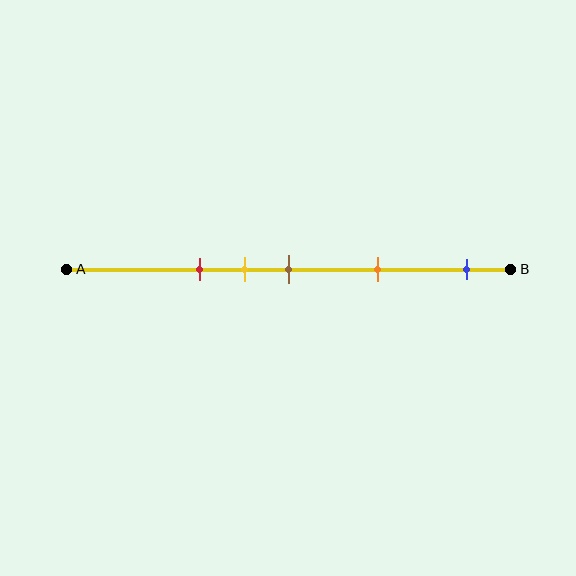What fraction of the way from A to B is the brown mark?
The brown mark is approximately 50% (0.5) of the way from A to B.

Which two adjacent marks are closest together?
The yellow and brown marks are the closest adjacent pair.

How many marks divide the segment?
There are 5 marks dividing the segment.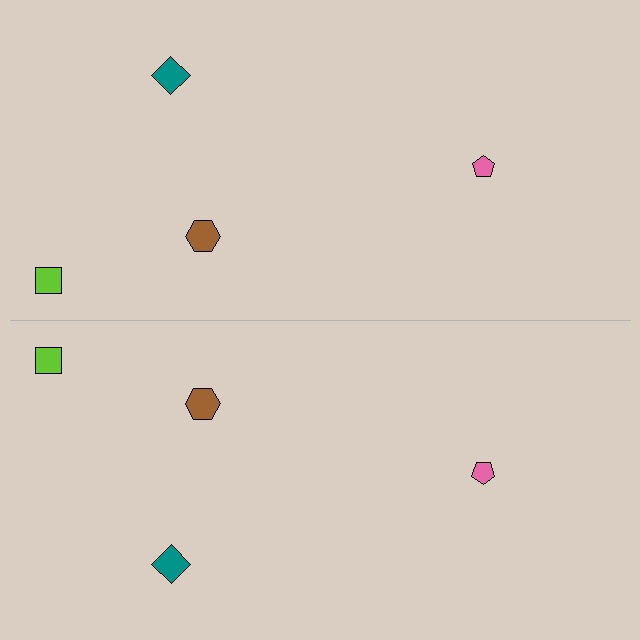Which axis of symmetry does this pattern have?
The pattern has a horizontal axis of symmetry running through the center of the image.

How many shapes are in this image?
There are 8 shapes in this image.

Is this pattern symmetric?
Yes, this pattern has bilateral (reflection) symmetry.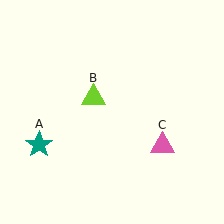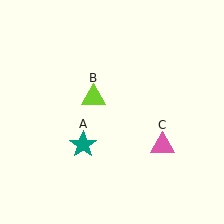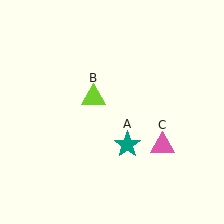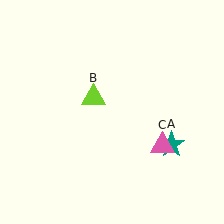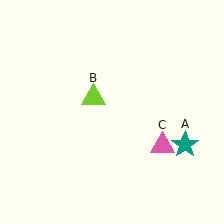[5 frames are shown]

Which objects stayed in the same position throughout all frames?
Lime triangle (object B) and pink triangle (object C) remained stationary.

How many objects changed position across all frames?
1 object changed position: teal star (object A).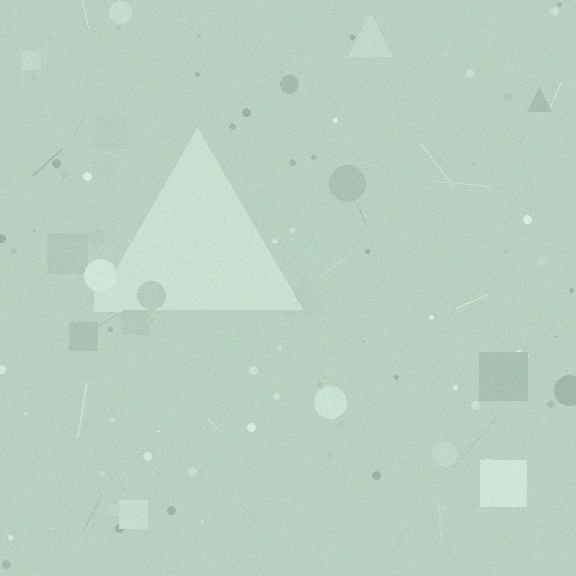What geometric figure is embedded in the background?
A triangle is embedded in the background.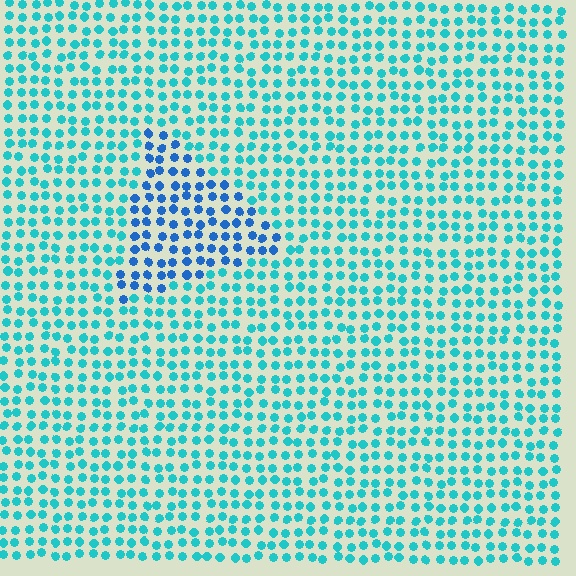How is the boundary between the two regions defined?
The boundary is defined purely by a slight shift in hue (about 34 degrees). Spacing, size, and orientation are identical on both sides.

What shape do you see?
I see a triangle.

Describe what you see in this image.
The image is filled with small cyan elements in a uniform arrangement. A triangle-shaped region is visible where the elements are tinted to a slightly different hue, forming a subtle color boundary.